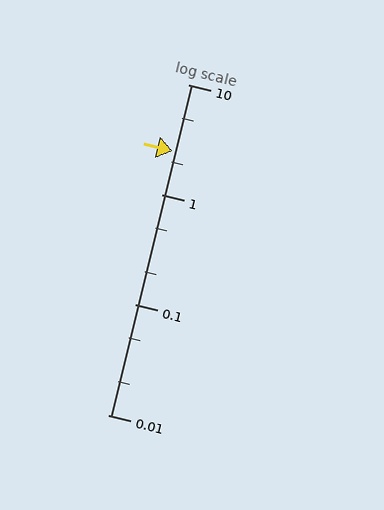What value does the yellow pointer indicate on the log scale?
The pointer indicates approximately 2.5.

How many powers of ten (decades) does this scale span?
The scale spans 3 decades, from 0.01 to 10.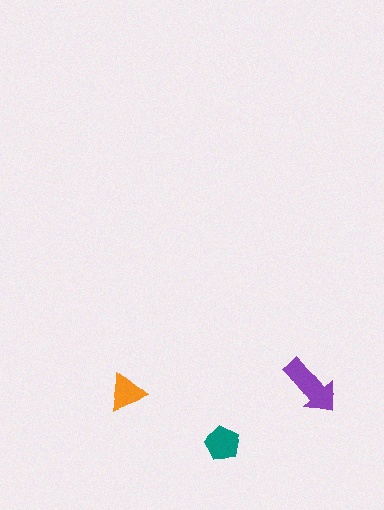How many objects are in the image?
There are 3 objects in the image.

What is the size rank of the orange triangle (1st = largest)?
3rd.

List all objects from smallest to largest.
The orange triangle, the teal pentagon, the purple arrow.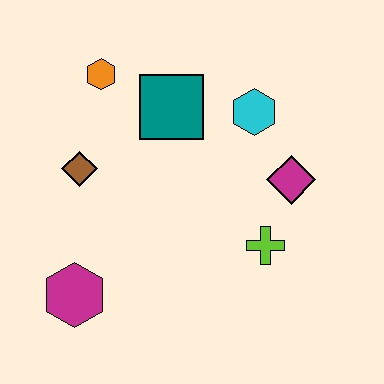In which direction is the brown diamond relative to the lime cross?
The brown diamond is to the left of the lime cross.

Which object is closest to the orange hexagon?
The teal square is closest to the orange hexagon.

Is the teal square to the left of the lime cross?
Yes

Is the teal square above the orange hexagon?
No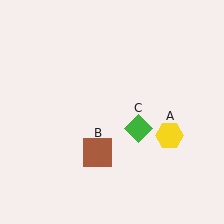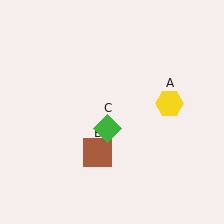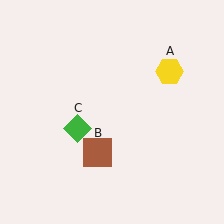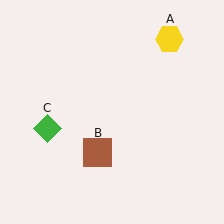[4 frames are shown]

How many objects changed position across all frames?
2 objects changed position: yellow hexagon (object A), green diamond (object C).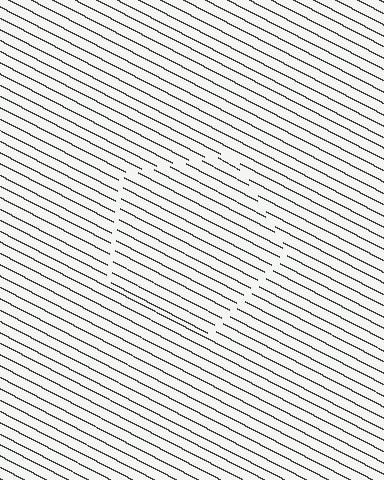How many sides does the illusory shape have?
5 sides — the line-ends trace a pentagon.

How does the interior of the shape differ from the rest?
The interior of the shape contains the same grating, shifted by half a period — the contour is defined by the phase discontinuity where line-ends from the inner and outer gratings abut.